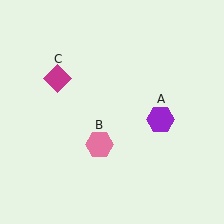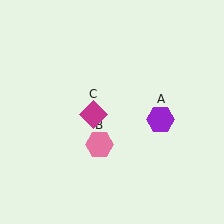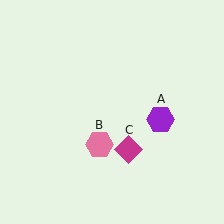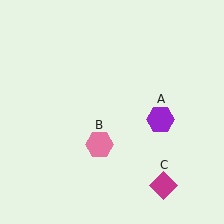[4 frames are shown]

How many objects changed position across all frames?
1 object changed position: magenta diamond (object C).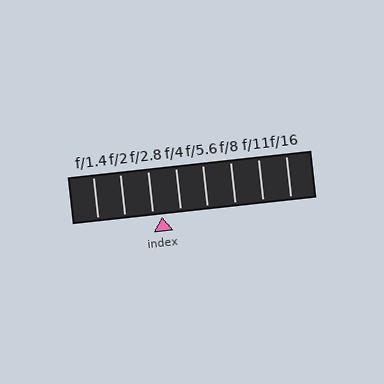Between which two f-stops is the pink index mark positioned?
The index mark is between f/2.8 and f/4.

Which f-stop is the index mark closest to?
The index mark is closest to f/2.8.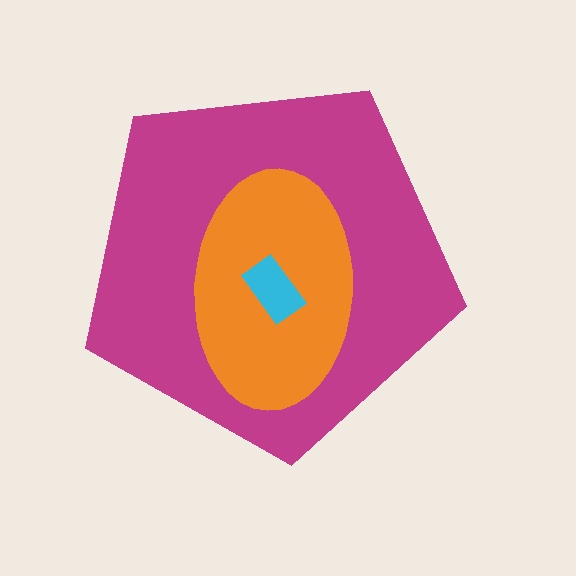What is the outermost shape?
The magenta pentagon.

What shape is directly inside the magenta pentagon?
The orange ellipse.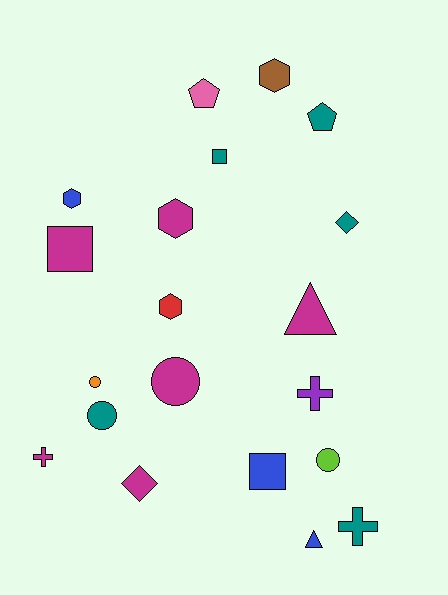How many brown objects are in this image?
There is 1 brown object.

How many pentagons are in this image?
There are 2 pentagons.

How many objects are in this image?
There are 20 objects.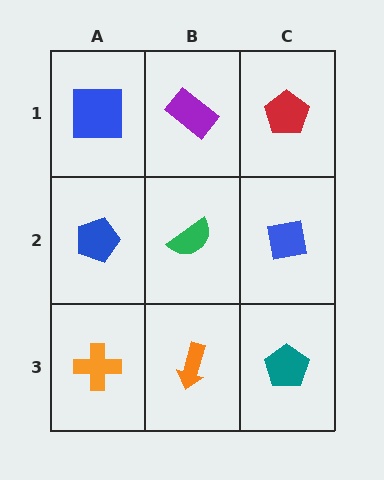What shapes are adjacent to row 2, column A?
A blue square (row 1, column A), an orange cross (row 3, column A), a green semicircle (row 2, column B).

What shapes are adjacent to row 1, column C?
A blue square (row 2, column C), a purple rectangle (row 1, column B).